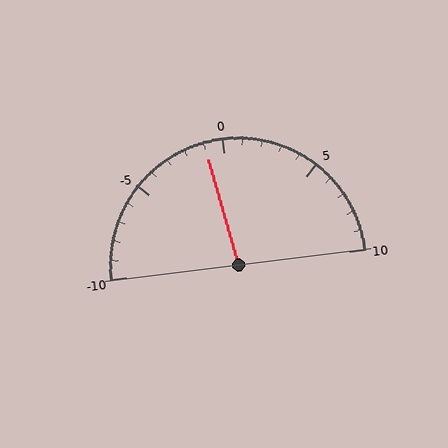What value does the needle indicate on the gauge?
The needle indicates approximately -1.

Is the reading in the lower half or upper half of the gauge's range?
The reading is in the lower half of the range (-10 to 10).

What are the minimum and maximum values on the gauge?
The gauge ranges from -10 to 10.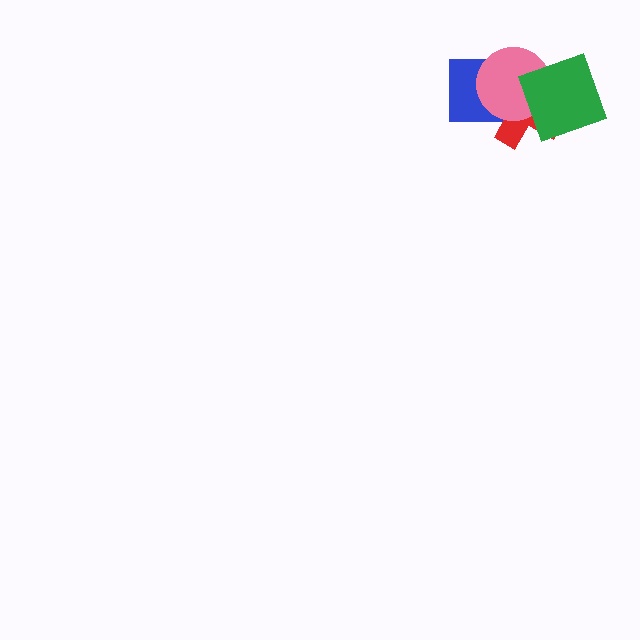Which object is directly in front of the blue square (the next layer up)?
The red cross is directly in front of the blue square.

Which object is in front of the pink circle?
The green square is in front of the pink circle.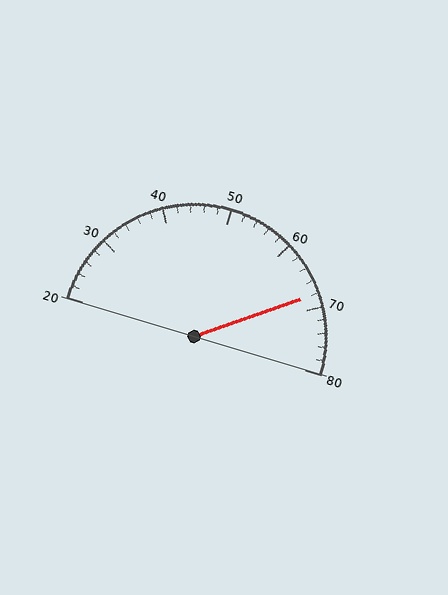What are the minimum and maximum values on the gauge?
The gauge ranges from 20 to 80.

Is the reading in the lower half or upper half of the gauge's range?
The reading is in the upper half of the range (20 to 80).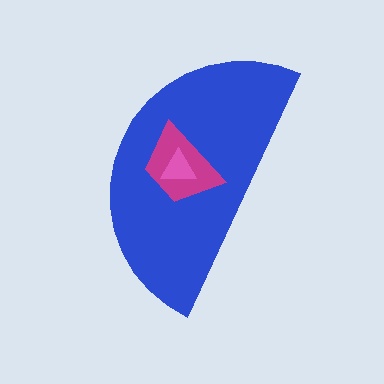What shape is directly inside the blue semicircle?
The magenta trapezoid.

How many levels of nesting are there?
3.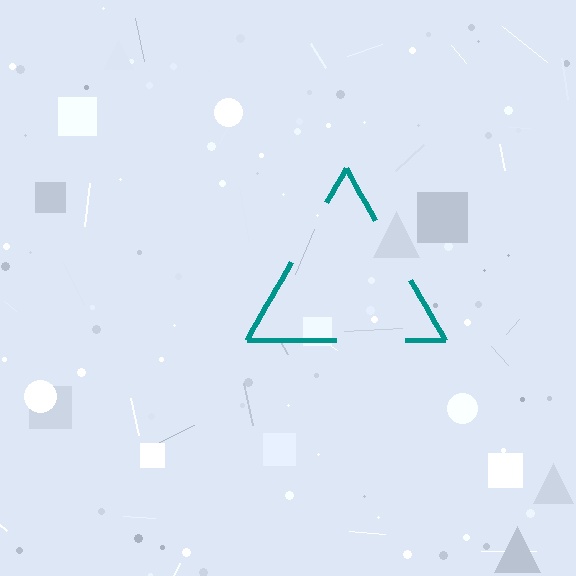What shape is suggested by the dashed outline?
The dashed outline suggests a triangle.